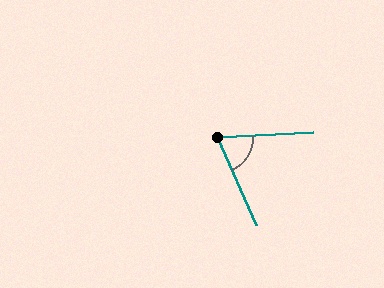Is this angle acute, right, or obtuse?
It is acute.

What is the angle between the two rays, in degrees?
Approximately 69 degrees.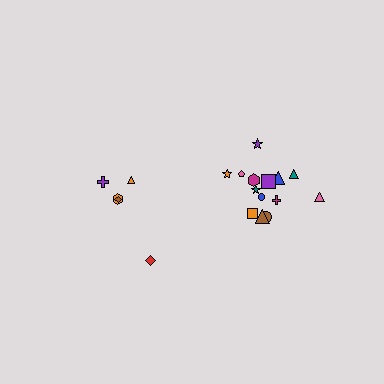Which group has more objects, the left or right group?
The right group.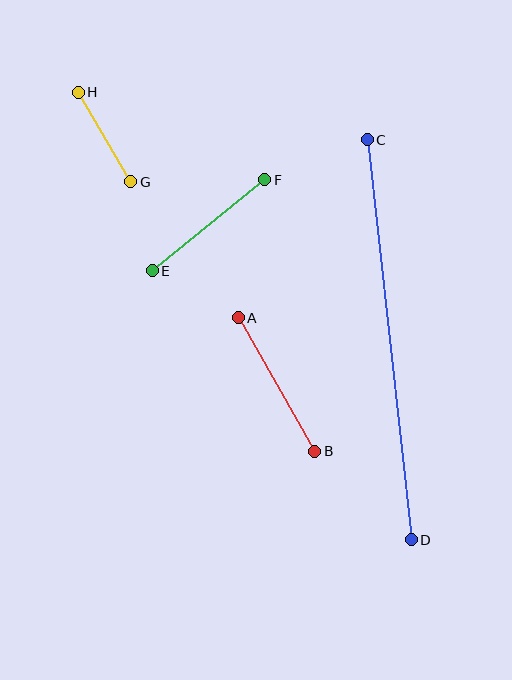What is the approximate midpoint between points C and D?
The midpoint is at approximately (389, 340) pixels.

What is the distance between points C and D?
The distance is approximately 402 pixels.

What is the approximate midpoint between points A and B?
The midpoint is at approximately (277, 384) pixels.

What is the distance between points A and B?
The distance is approximately 154 pixels.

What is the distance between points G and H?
The distance is approximately 104 pixels.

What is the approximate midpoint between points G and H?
The midpoint is at approximately (104, 137) pixels.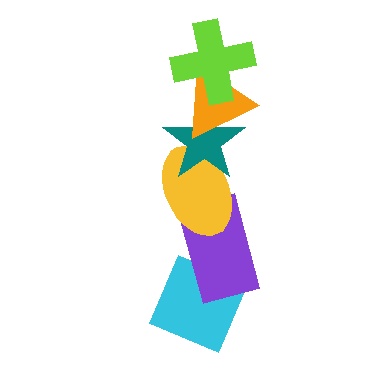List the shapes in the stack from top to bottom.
From top to bottom: the lime cross, the orange triangle, the teal star, the yellow ellipse, the purple rectangle, the cyan diamond.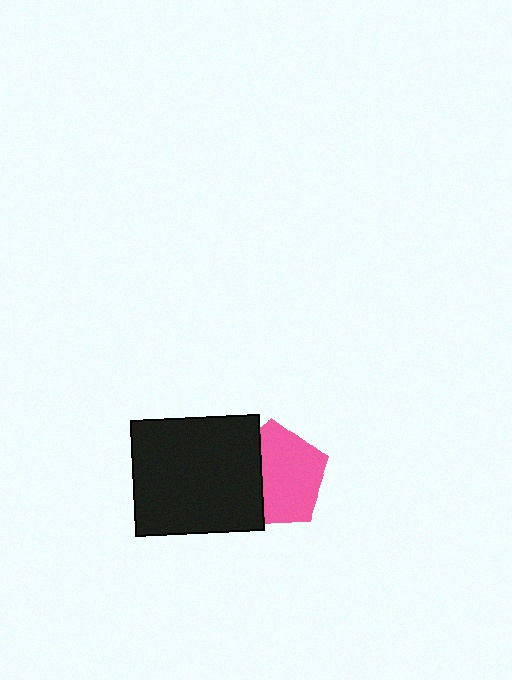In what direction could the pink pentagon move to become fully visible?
The pink pentagon could move right. That would shift it out from behind the black rectangle entirely.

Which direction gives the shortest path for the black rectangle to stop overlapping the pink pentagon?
Moving left gives the shortest separation.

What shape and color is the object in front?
The object in front is a black rectangle.